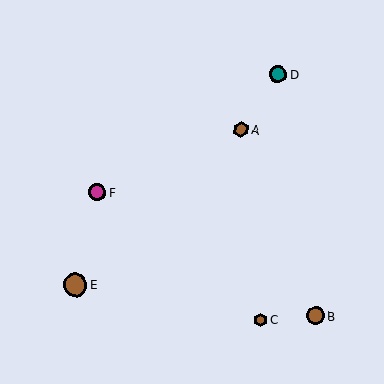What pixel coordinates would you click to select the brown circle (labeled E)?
Click at (75, 285) to select the brown circle E.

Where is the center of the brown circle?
The center of the brown circle is at (315, 316).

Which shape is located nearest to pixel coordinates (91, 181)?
The magenta circle (labeled F) at (97, 192) is nearest to that location.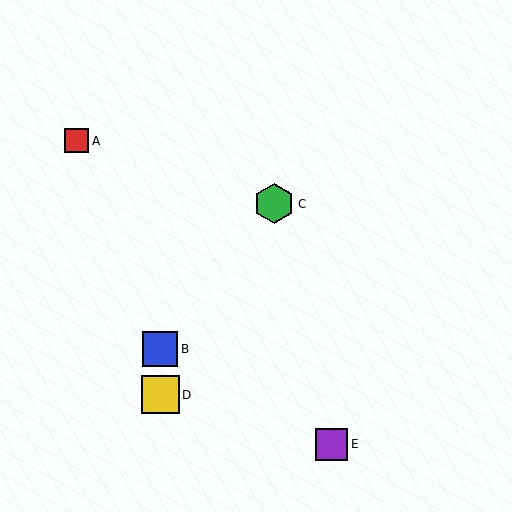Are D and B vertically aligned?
Yes, both are at x≈160.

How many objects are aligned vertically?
2 objects (B, D) are aligned vertically.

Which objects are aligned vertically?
Objects B, D are aligned vertically.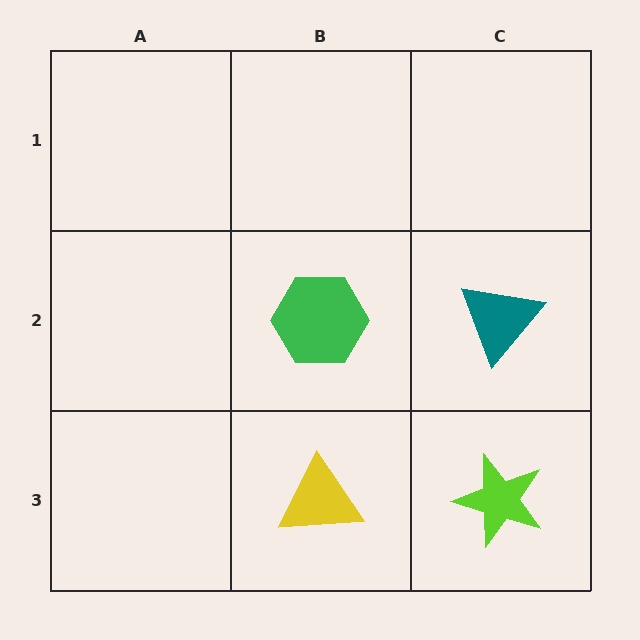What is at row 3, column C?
A lime star.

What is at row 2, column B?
A green hexagon.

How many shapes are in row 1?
0 shapes.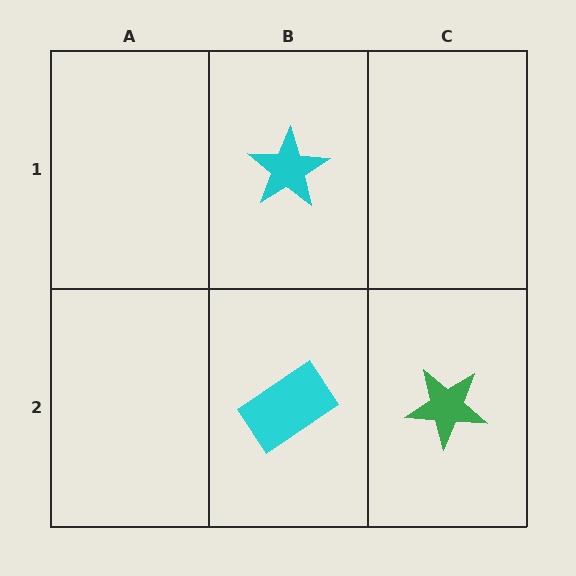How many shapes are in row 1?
1 shape.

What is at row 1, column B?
A cyan star.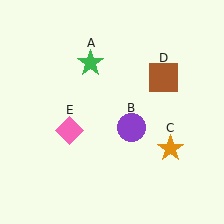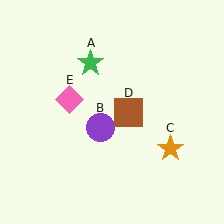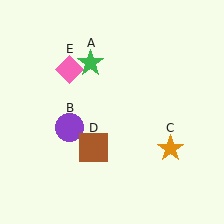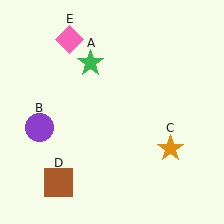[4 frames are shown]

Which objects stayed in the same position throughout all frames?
Green star (object A) and orange star (object C) remained stationary.